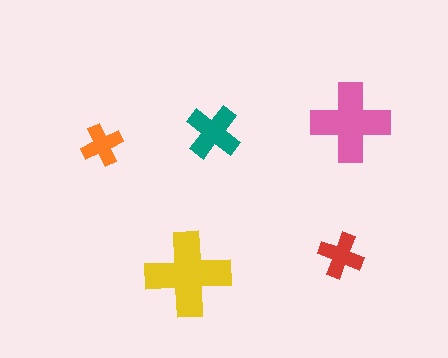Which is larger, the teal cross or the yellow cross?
The yellow one.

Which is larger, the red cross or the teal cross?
The teal one.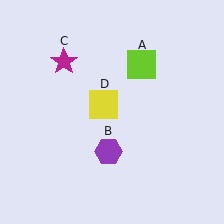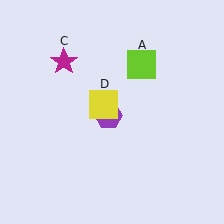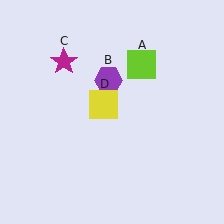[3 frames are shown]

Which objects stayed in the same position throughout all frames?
Lime square (object A) and magenta star (object C) and yellow square (object D) remained stationary.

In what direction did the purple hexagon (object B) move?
The purple hexagon (object B) moved up.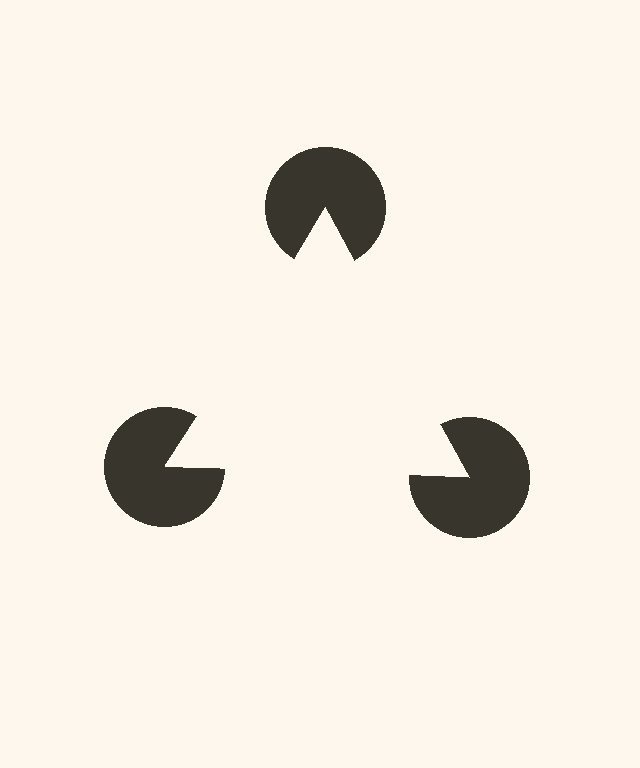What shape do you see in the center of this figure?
An illusory triangle — its edges are inferred from the aligned wedge cuts in the pac-man discs, not physically drawn.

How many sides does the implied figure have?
3 sides.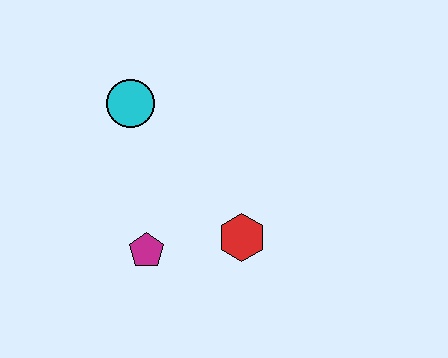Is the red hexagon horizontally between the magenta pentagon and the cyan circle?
No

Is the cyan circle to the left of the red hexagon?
Yes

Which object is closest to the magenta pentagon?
The red hexagon is closest to the magenta pentagon.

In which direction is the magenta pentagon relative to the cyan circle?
The magenta pentagon is below the cyan circle.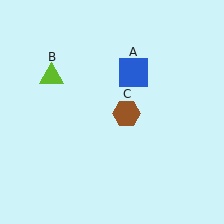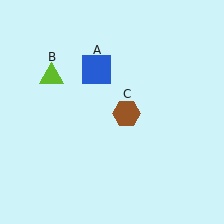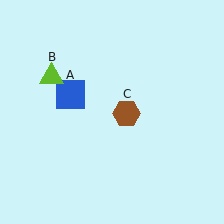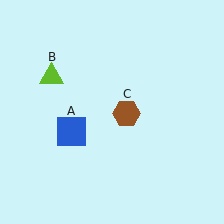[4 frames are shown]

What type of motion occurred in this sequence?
The blue square (object A) rotated counterclockwise around the center of the scene.